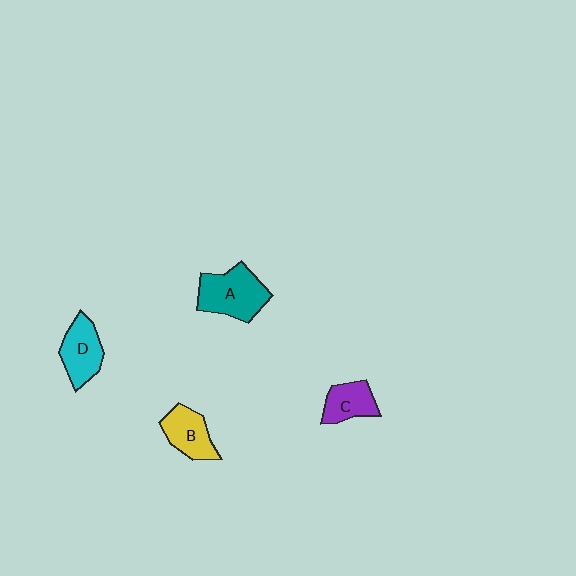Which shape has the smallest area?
Shape C (purple).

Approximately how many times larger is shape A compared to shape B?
Approximately 1.4 times.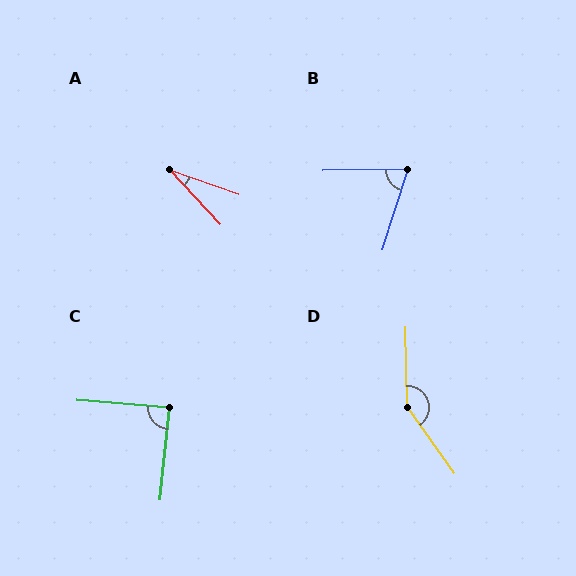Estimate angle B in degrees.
Approximately 71 degrees.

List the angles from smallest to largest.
A (28°), B (71°), C (89°), D (146°).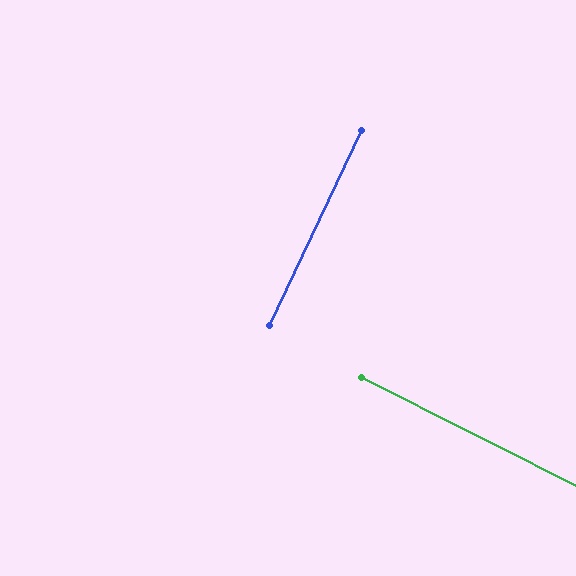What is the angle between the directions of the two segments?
Approximately 89 degrees.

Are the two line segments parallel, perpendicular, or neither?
Perpendicular — they meet at approximately 89°.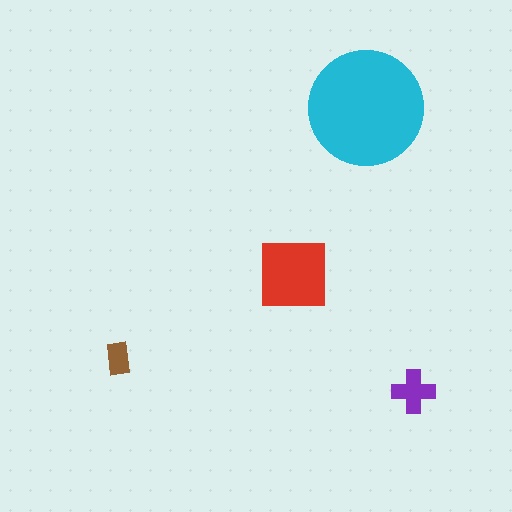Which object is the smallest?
The brown rectangle.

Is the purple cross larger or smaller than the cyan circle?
Smaller.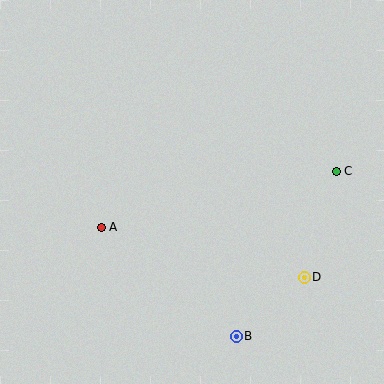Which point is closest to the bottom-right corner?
Point D is closest to the bottom-right corner.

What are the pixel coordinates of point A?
Point A is at (101, 227).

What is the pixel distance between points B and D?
The distance between B and D is 90 pixels.